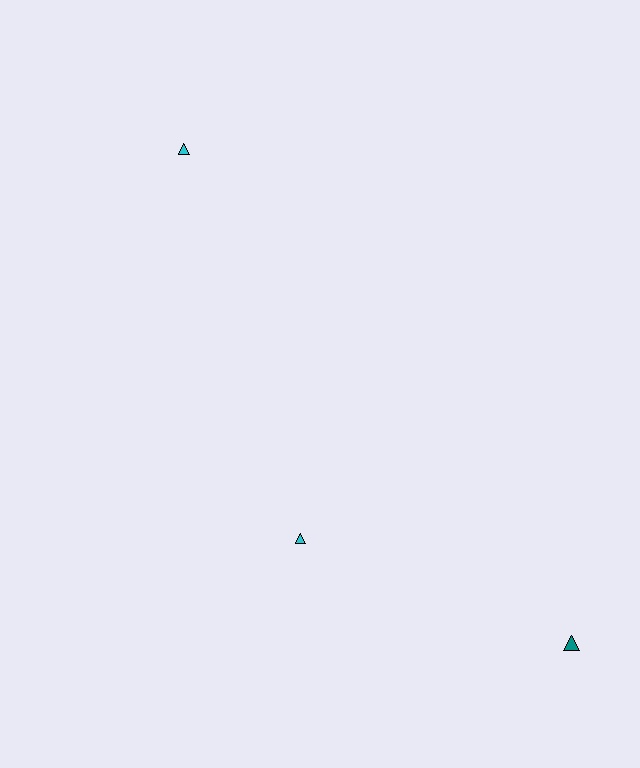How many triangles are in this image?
There are 3 triangles.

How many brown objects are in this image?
There are no brown objects.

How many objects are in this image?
There are 3 objects.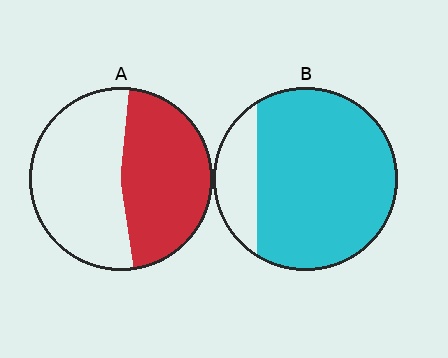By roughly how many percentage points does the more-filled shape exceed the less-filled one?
By roughly 35 percentage points (B over A).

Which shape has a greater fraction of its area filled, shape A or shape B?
Shape B.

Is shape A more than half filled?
Roughly half.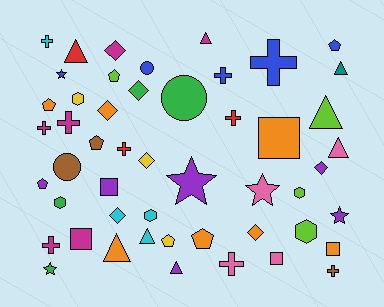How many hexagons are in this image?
There are 5 hexagons.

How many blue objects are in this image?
There are 5 blue objects.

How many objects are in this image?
There are 50 objects.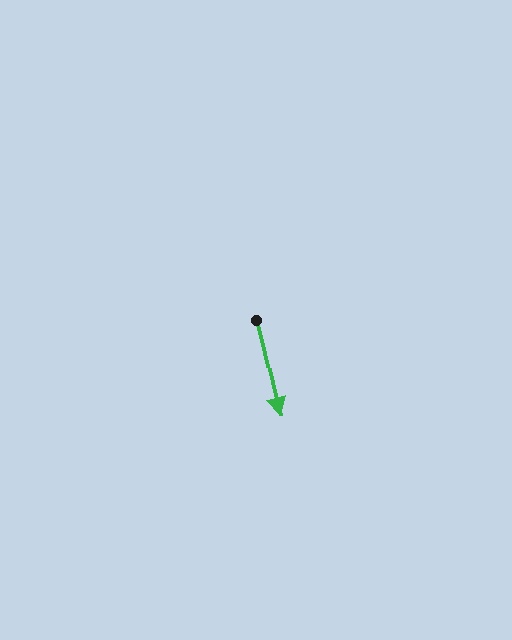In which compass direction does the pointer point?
South.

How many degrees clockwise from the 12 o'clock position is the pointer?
Approximately 166 degrees.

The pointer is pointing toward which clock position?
Roughly 6 o'clock.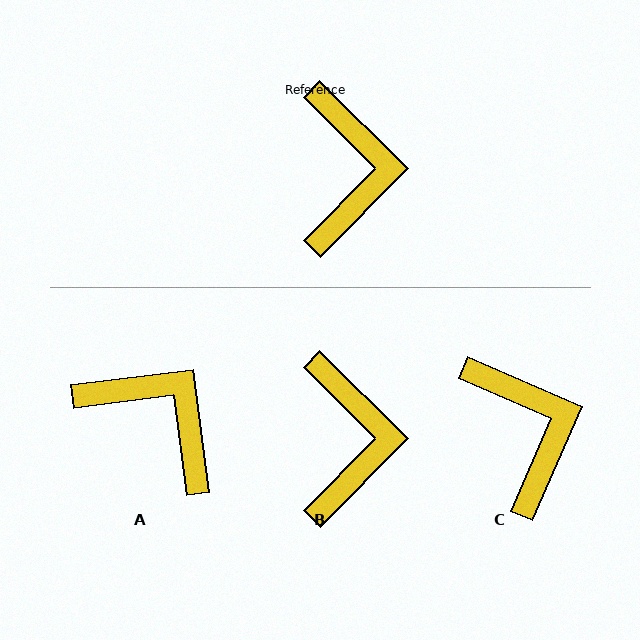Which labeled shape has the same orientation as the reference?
B.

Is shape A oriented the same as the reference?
No, it is off by about 52 degrees.